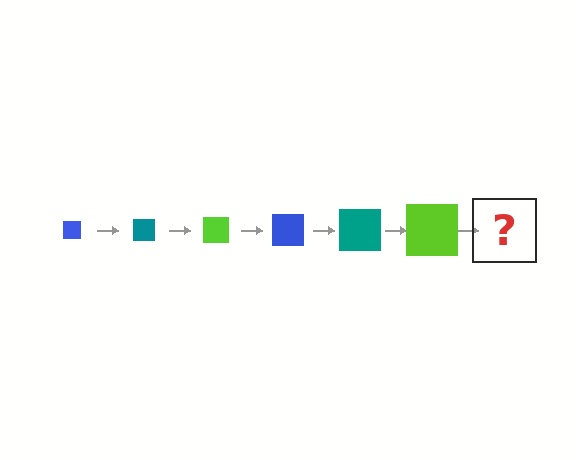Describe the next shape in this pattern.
It should be a blue square, larger than the previous one.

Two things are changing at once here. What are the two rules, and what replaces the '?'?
The two rules are that the square grows larger each step and the color cycles through blue, teal, and lime. The '?' should be a blue square, larger than the previous one.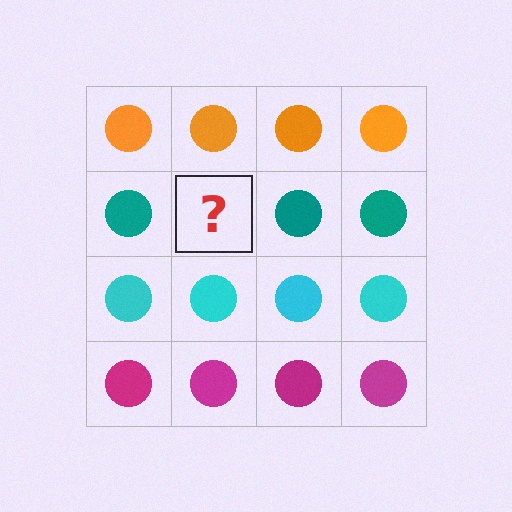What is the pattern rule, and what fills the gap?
The rule is that each row has a consistent color. The gap should be filled with a teal circle.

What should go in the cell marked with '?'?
The missing cell should contain a teal circle.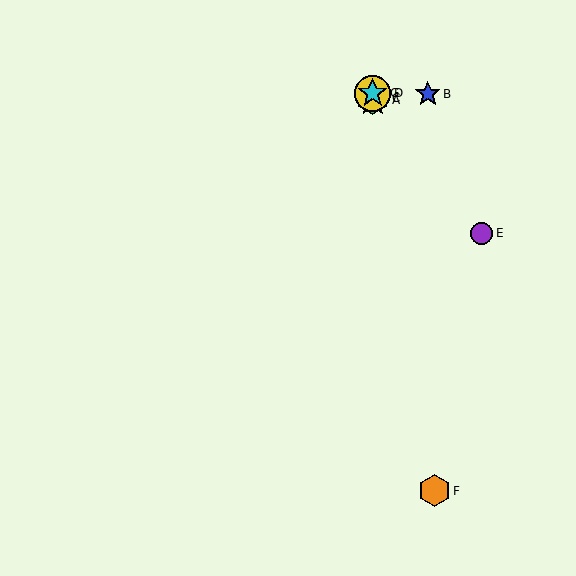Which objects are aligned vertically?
Objects A, C, D, G are aligned vertically.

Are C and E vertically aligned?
No, C is at x≈373 and E is at x≈482.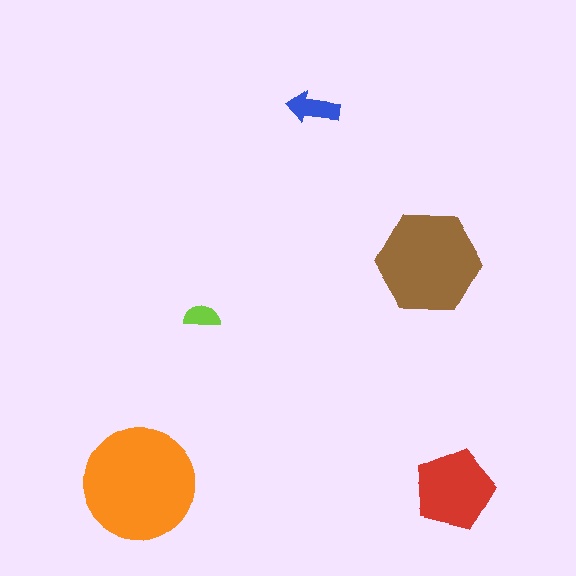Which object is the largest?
The orange circle.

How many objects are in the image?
There are 5 objects in the image.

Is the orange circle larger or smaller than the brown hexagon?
Larger.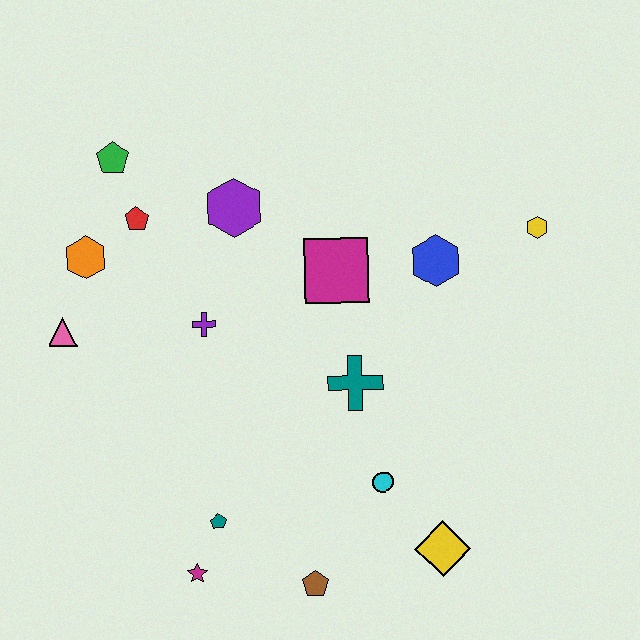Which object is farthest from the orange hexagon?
The yellow diamond is farthest from the orange hexagon.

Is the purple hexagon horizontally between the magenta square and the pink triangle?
Yes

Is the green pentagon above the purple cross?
Yes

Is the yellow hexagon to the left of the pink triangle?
No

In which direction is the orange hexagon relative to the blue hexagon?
The orange hexagon is to the left of the blue hexagon.